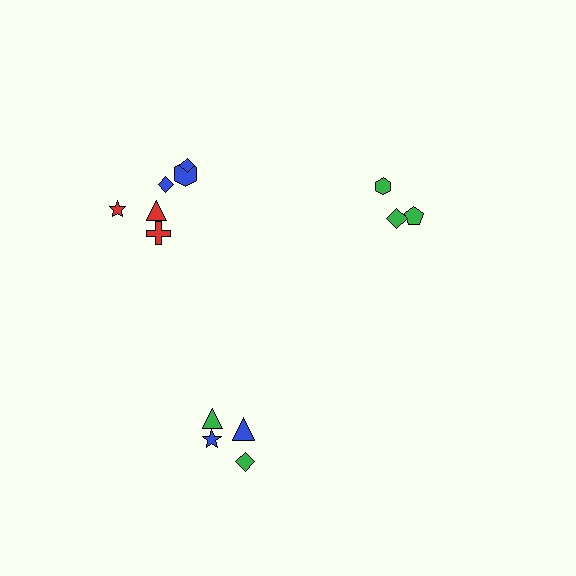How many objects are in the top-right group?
There are 3 objects.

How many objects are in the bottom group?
There are 4 objects.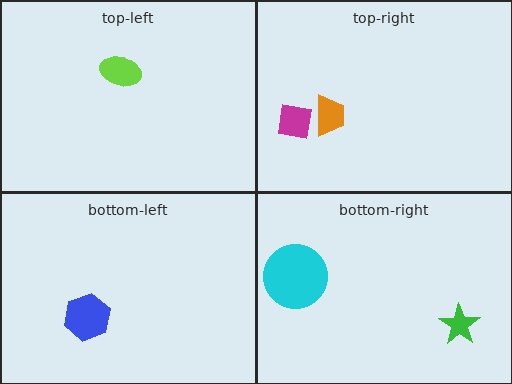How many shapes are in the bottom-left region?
1.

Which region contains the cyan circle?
The bottom-right region.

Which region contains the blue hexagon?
The bottom-left region.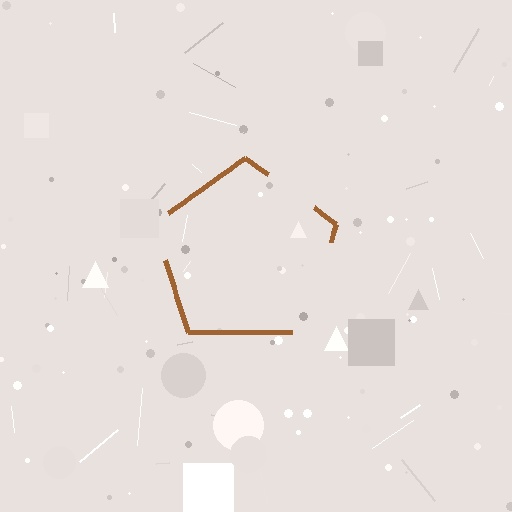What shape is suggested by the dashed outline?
The dashed outline suggests a pentagon.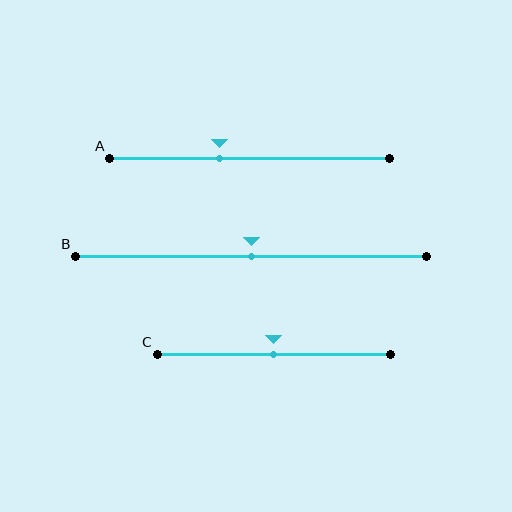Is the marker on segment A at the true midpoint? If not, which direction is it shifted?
No, the marker on segment A is shifted to the left by about 11% of the segment length.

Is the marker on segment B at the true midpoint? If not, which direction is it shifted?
Yes, the marker on segment B is at the true midpoint.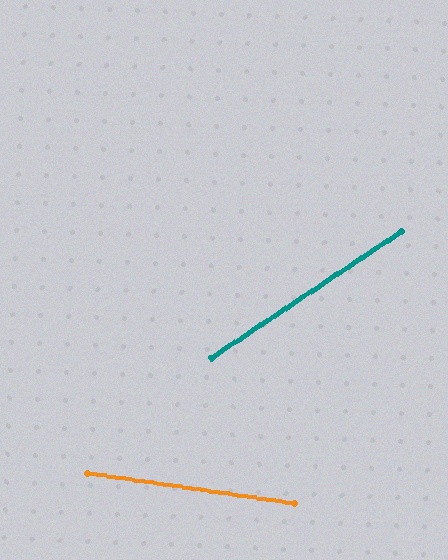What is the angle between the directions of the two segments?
Approximately 42 degrees.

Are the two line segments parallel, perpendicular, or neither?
Neither parallel nor perpendicular — they differ by about 42°.